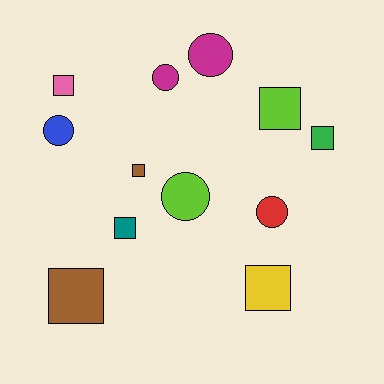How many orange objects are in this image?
There are no orange objects.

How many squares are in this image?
There are 7 squares.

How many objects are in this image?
There are 12 objects.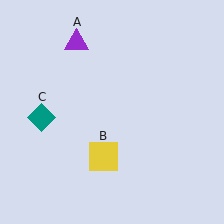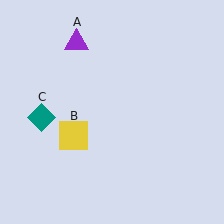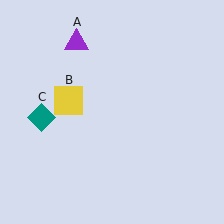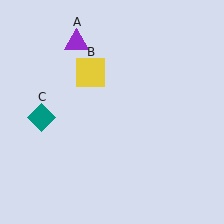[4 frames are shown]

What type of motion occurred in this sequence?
The yellow square (object B) rotated clockwise around the center of the scene.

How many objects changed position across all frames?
1 object changed position: yellow square (object B).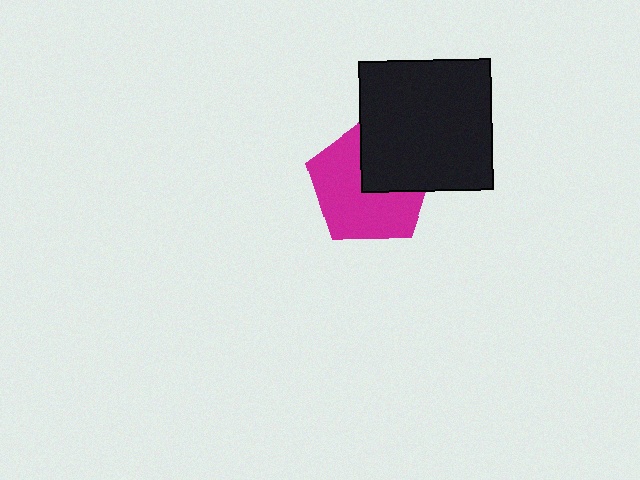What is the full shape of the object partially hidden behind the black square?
The partially hidden object is a magenta pentagon.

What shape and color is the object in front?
The object in front is a black square.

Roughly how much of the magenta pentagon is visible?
About half of it is visible (roughly 63%).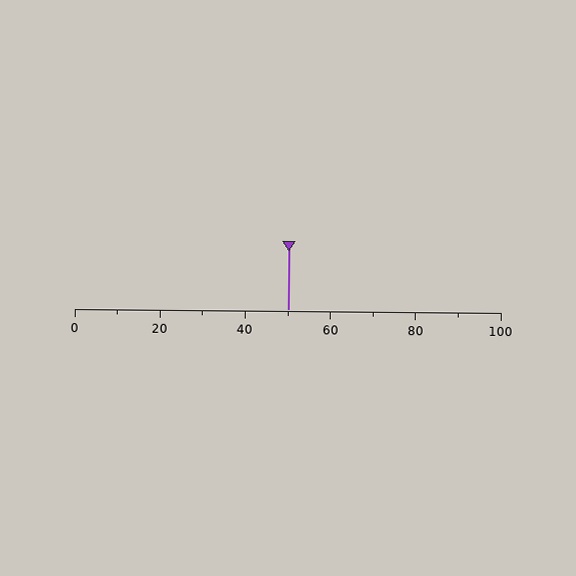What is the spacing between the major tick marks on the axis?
The major ticks are spaced 20 apart.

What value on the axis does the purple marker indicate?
The marker indicates approximately 50.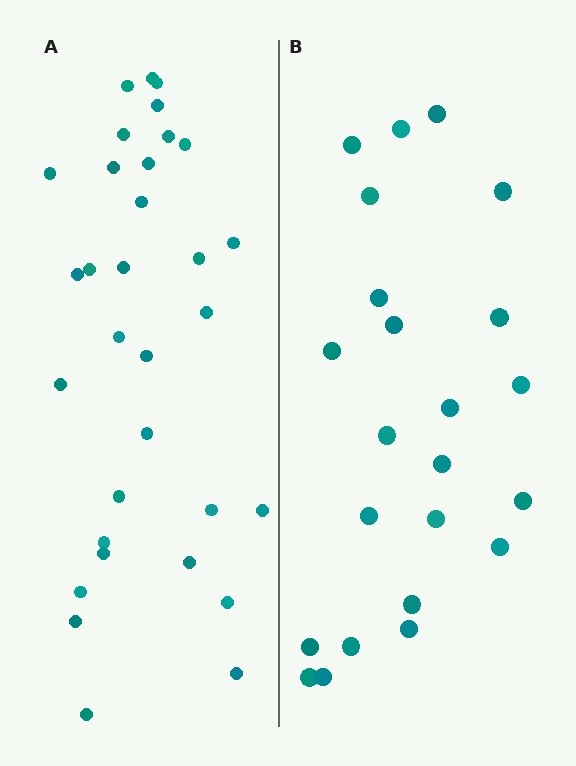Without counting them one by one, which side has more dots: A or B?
Region A (the left region) has more dots.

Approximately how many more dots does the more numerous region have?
Region A has roughly 8 or so more dots than region B.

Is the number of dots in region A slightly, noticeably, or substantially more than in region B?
Region A has noticeably more, but not dramatically so. The ratio is roughly 1.4 to 1.